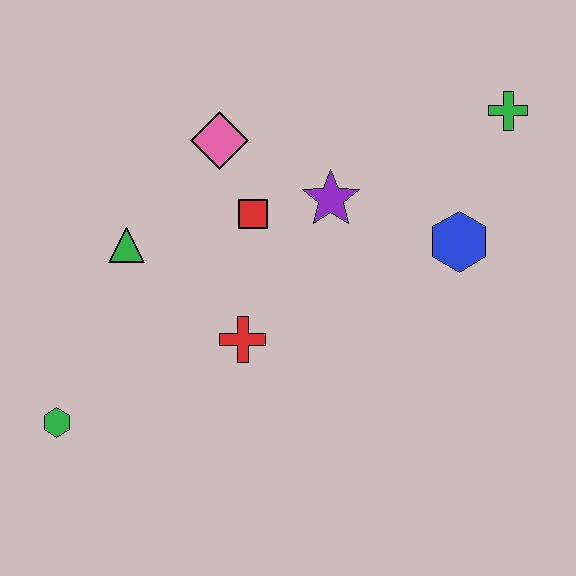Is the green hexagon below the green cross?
Yes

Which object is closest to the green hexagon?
The green triangle is closest to the green hexagon.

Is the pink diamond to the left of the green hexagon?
No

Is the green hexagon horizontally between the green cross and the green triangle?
No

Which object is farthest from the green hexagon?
The green cross is farthest from the green hexagon.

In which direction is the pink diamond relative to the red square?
The pink diamond is above the red square.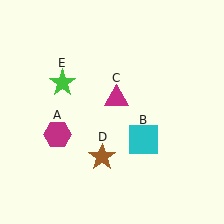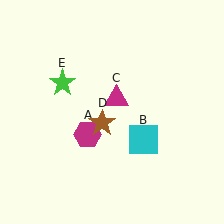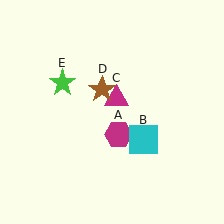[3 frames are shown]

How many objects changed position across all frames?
2 objects changed position: magenta hexagon (object A), brown star (object D).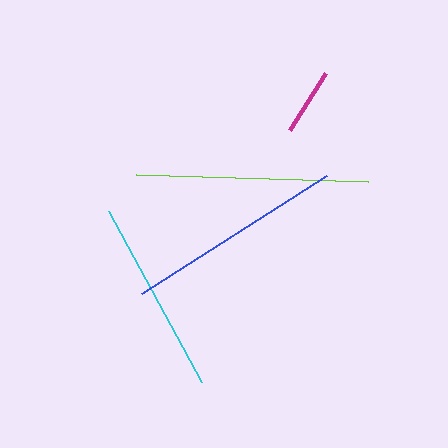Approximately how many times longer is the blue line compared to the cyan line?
The blue line is approximately 1.1 times the length of the cyan line.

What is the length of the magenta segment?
The magenta segment is approximately 67 pixels long.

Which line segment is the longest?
The lime line is the longest at approximately 232 pixels.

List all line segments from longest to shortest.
From longest to shortest: lime, blue, cyan, magenta.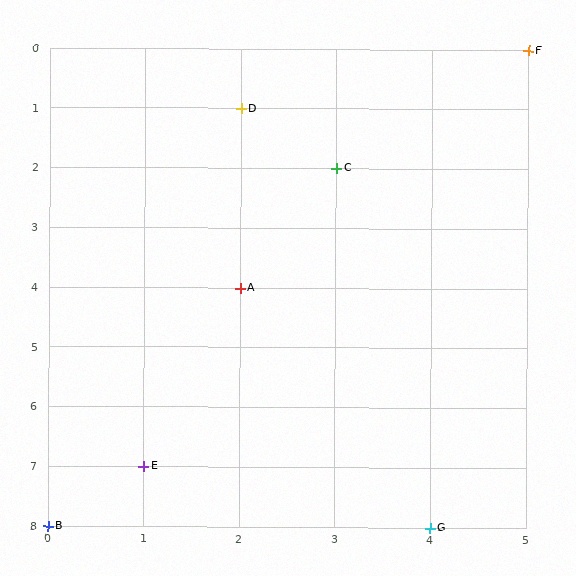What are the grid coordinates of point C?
Point C is at grid coordinates (3, 2).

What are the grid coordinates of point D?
Point D is at grid coordinates (2, 1).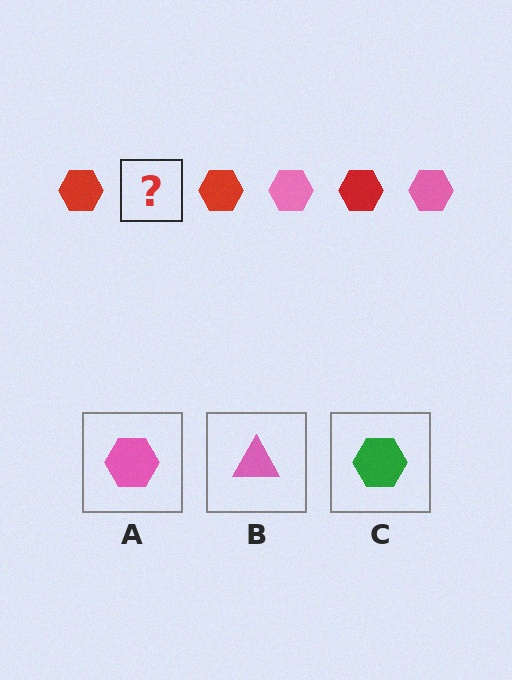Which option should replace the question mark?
Option A.